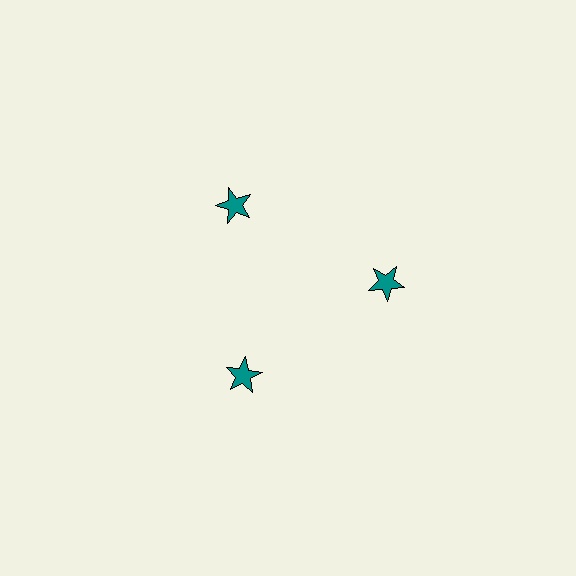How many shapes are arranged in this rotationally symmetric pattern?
There are 3 shapes, arranged in 3 groups of 1.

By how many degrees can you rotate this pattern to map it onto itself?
The pattern maps onto itself every 120 degrees of rotation.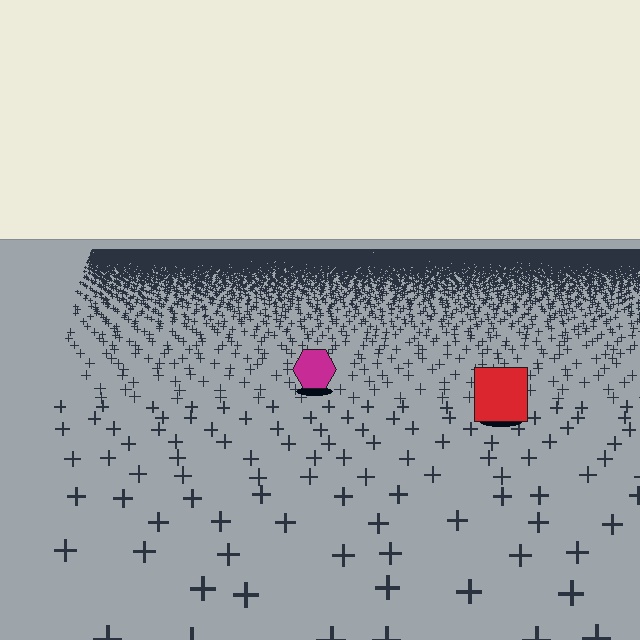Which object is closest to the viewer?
The red square is closest. The texture marks near it are larger and more spread out.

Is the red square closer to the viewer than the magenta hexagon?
Yes. The red square is closer — you can tell from the texture gradient: the ground texture is coarser near it.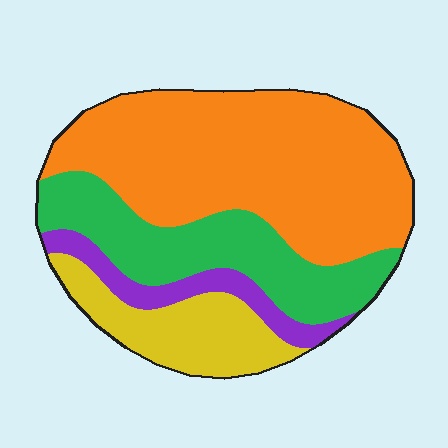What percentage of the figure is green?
Green takes up about one quarter (1/4) of the figure.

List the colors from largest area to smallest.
From largest to smallest: orange, green, yellow, purple.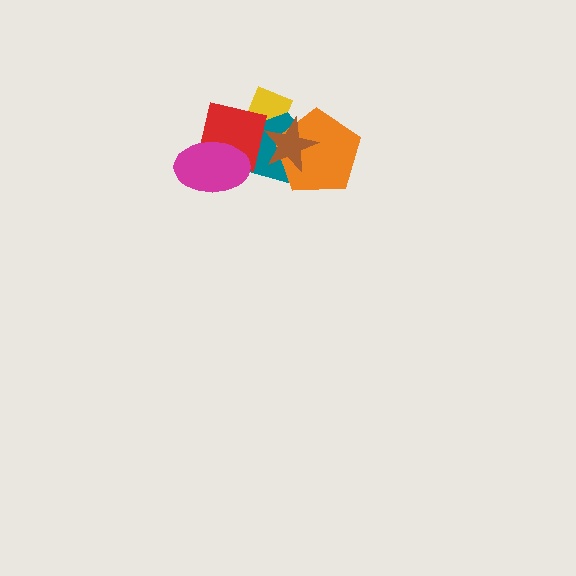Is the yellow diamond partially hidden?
Yes, it is partially covered by another shape.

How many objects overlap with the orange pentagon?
2 objects overlap with the orange pentagon.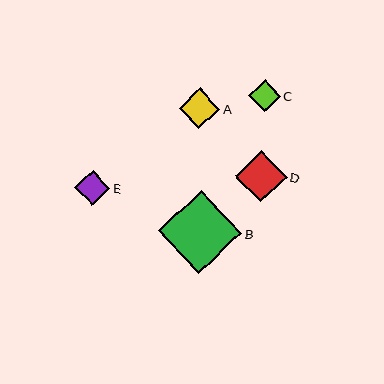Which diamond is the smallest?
Diamond C is the smallest with a size of approximately 32 pixels.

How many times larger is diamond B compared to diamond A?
Diamond B is approximately 2.1 times the size of diamond A.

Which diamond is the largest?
Diamond B is the largest with a size of approximately 83 pixels.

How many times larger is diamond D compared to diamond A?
Diamond D is approximately 1.3 times the size of diamond A.